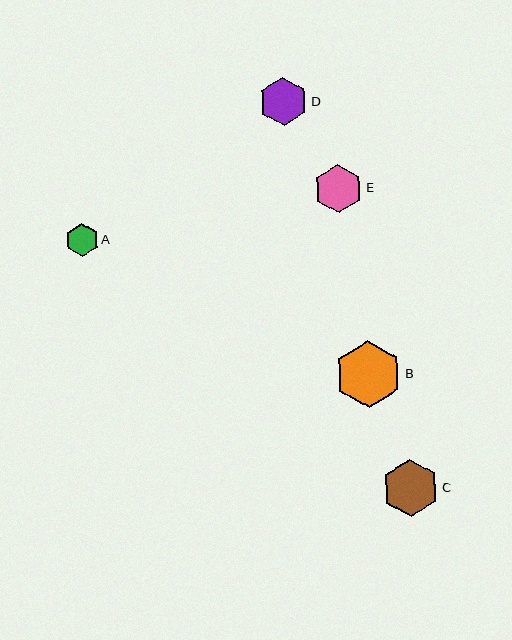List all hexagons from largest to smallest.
From largest to smallest: B, C, E, D, A.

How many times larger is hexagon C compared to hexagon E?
Hexagon C is approximately 1.2 times the size of hexagon E.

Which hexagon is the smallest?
Hexagon A is the smallest with a size of approximately 33 pixels.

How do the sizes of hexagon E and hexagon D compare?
Hexagon E and hexagon D are approximately the same size.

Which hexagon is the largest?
Hexagon B is the largest with a size of approximately 67 pixels.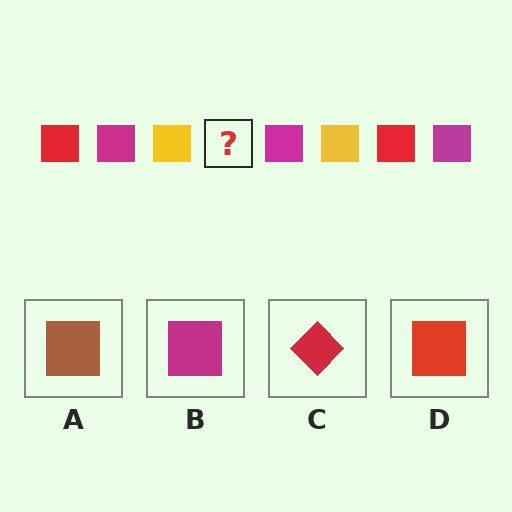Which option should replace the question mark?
Option D.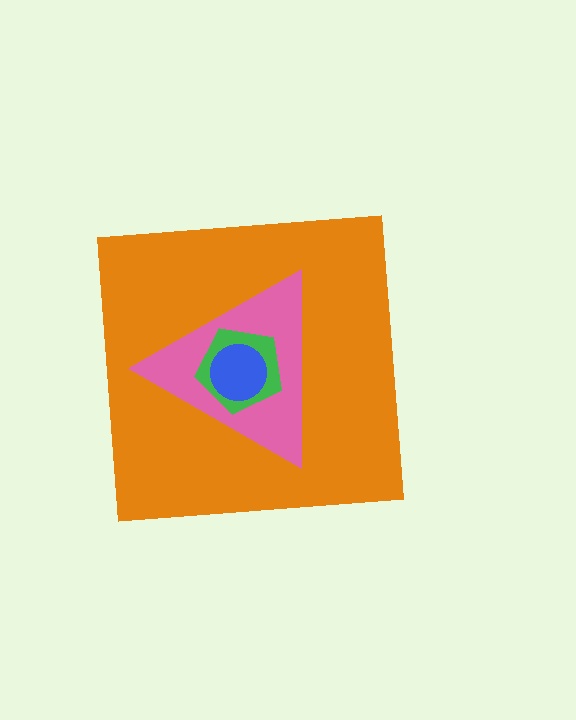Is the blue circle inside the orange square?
Yes.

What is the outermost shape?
The orange square.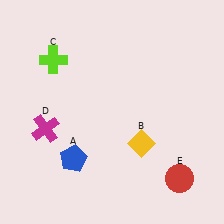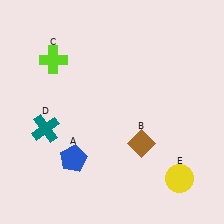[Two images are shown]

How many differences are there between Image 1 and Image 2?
There are 3 differences between the two images.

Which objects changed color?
B changed from yellow to brown. D changed from magenta to teal. E changed from red to yellow.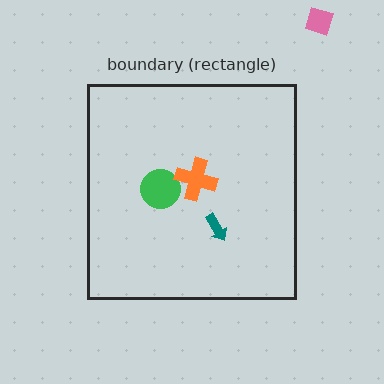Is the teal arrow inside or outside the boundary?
Inside.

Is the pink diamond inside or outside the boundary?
Outside.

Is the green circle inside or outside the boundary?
Inside.